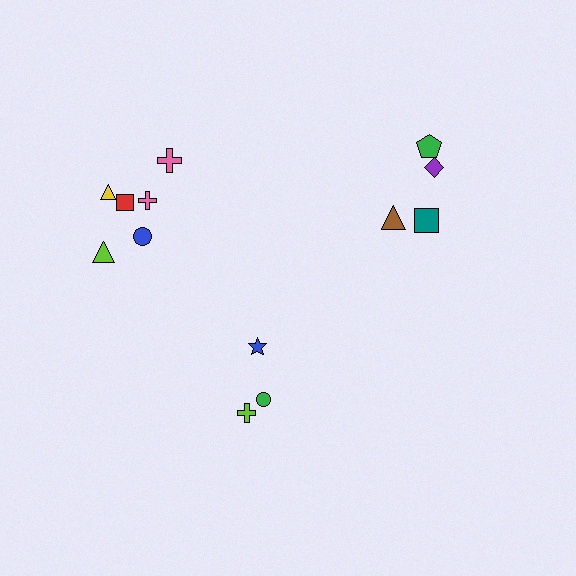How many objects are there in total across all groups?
There are 13 objects.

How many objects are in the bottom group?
There are 3 objects.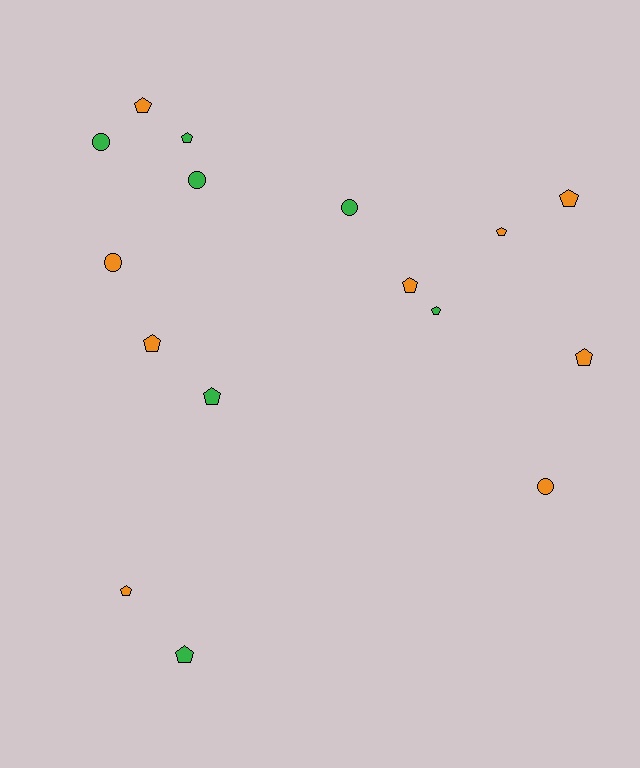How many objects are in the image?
There are 16 objects.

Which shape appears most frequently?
Pentagon, with 11 objects.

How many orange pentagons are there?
There are 7 orange pentagons.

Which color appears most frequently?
Orange, with 9 objects.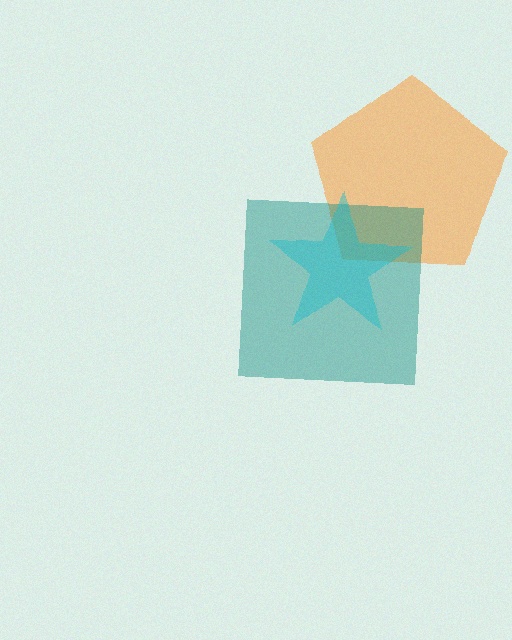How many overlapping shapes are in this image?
There are 3 overlapping shapes in the image.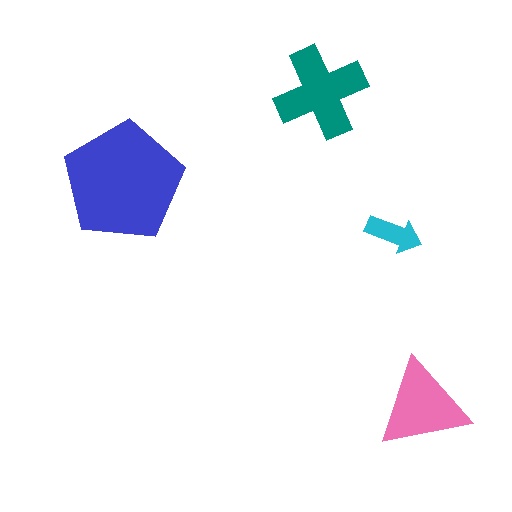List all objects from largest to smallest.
The blue pentagon, the teal cross, the pink triangle, the cyan arrow.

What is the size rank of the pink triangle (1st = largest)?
3rd.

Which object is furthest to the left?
The blue pentagon is leftmost.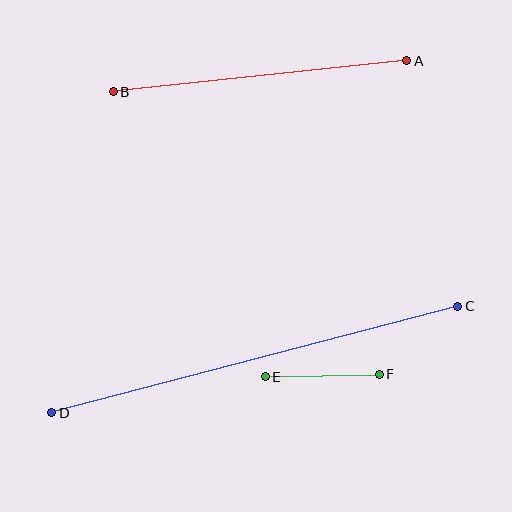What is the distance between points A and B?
The distance is approximately 295 pixels.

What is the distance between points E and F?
The distance is approximately 114 pixels.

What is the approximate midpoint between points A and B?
The midpoint is at approximately (260, 76) pixels.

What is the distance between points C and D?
The distance is approximately 420 pixels.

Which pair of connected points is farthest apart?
Points C and D are farthest apart.